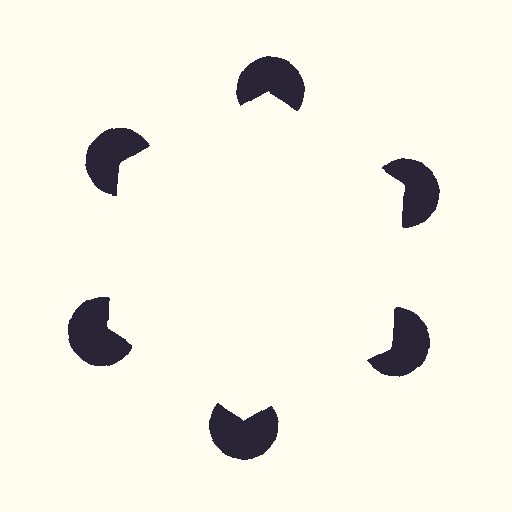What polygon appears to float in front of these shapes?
An illusory hexagon — its edges are inferred from the aligned wedge cuts in the pac-man discs, not physically drawn.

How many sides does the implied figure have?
6 sides.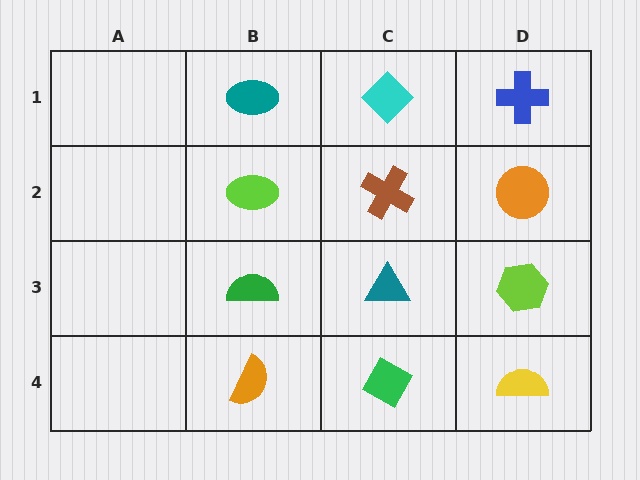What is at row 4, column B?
An orange semicircle.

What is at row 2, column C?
A brown cross.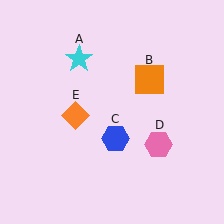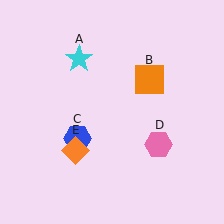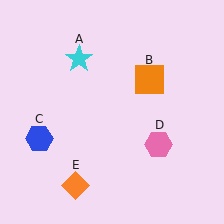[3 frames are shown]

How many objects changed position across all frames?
2 objects changed position: blue hexagon (object C), orange diamond (object E).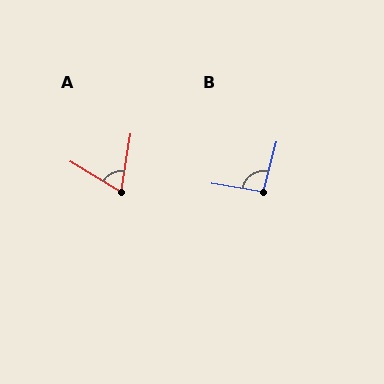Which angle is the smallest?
A, at approximately 69 degrees.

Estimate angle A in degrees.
Approximately 69 degrees.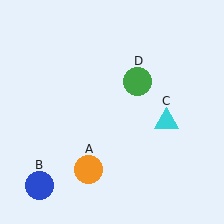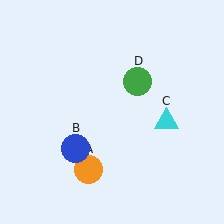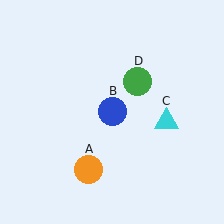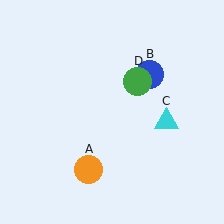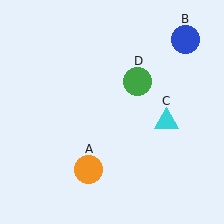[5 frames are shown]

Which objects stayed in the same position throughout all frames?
Orange circle (object A) and cyan triangle (object C) and green circle (object D) remained stationary.